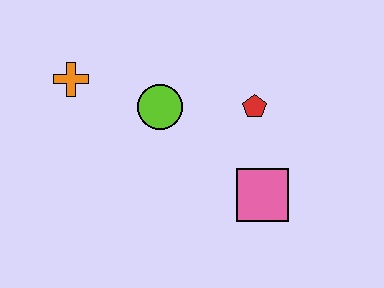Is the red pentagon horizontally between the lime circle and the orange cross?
No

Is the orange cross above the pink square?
Yes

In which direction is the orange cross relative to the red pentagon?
The orange cross is to the left of the red pentagon.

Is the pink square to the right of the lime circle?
Yes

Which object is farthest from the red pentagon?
The orange cross is farthest from the red pentagon.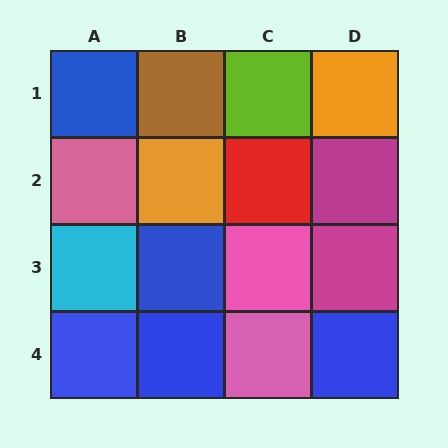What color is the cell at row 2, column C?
Red.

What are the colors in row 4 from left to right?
Blue, blue, pink, blue.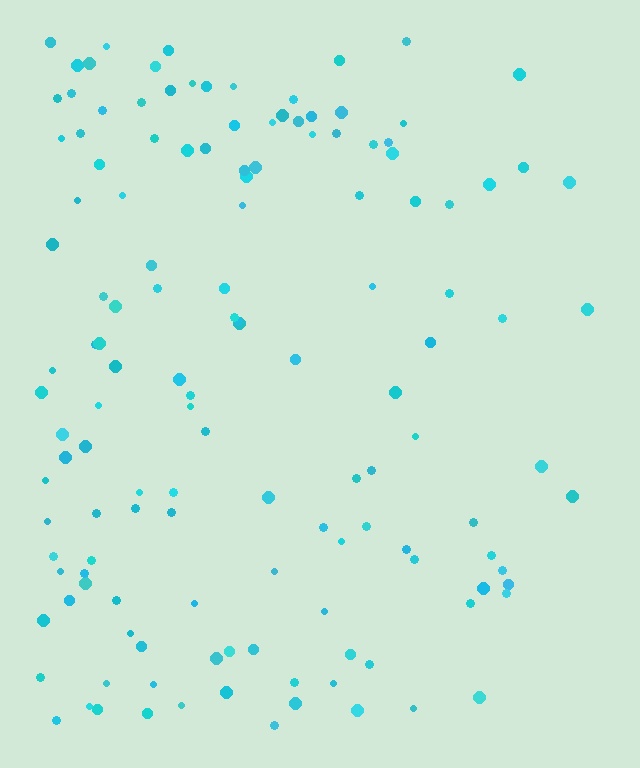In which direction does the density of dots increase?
From right to left, with the left side densest.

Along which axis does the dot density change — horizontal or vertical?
Horizontal.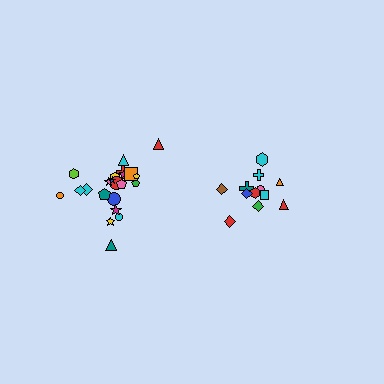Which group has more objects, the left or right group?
The left group.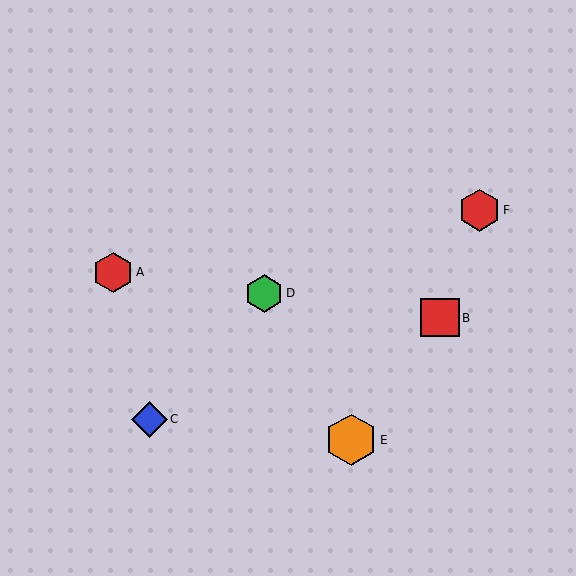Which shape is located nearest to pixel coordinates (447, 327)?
The red square (labeled B) at (440, 318) is nearest to that location.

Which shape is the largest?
The orange hexagon (labeled E) is the largest.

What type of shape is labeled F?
Shape F is a red hexagon.